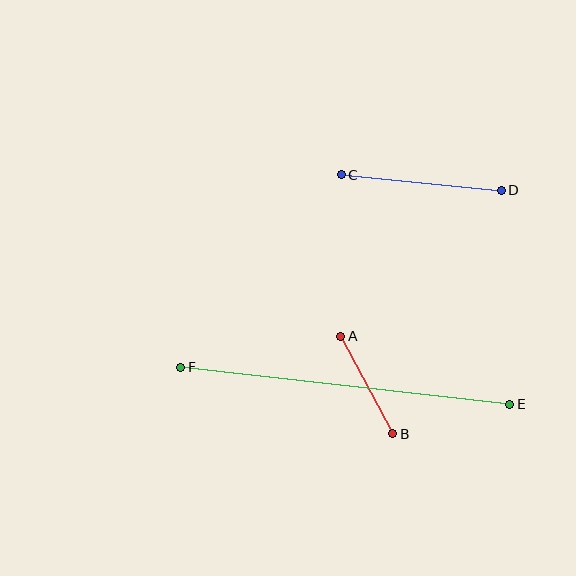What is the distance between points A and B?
The distance is approximately 111 pixels.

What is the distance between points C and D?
The distance is approximately 161 pixels.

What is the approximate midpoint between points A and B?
The midpoint is at approximately (367, 385) pixels.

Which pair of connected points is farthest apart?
Points E and F are farthest apart.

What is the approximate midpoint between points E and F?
The midpoint is at approximately (345, 386) pixels.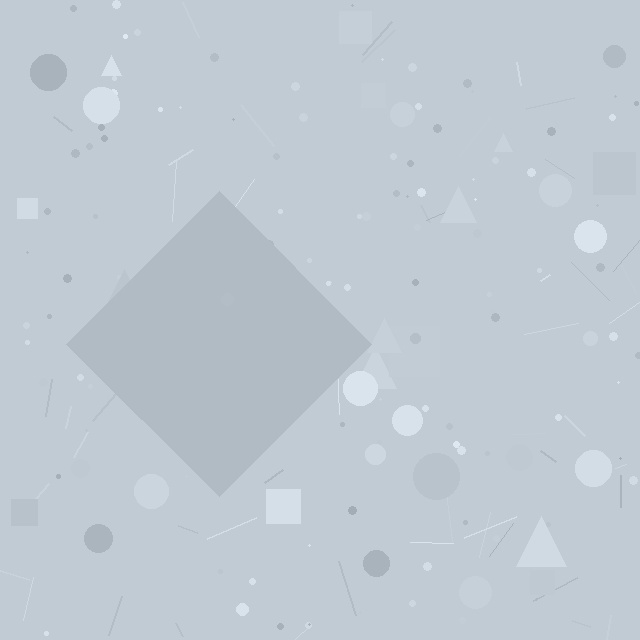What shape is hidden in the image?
A diamond is hidden in the image.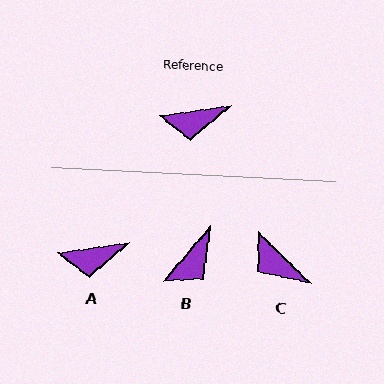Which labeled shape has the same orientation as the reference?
A.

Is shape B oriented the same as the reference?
No, it is off by about 40 degrees.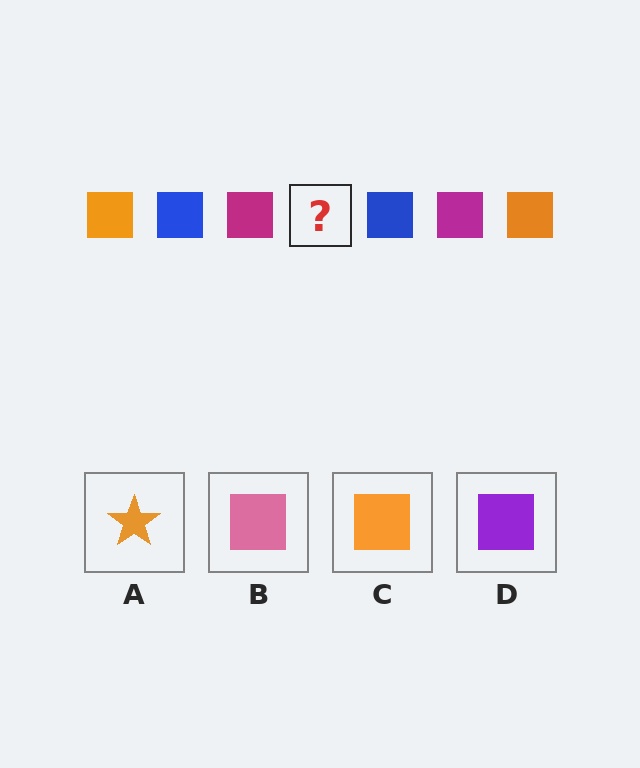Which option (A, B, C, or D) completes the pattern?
C.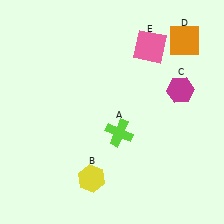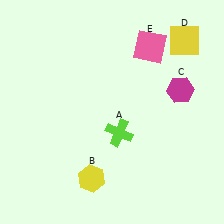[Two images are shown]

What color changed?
The square (D) changed from orange in Image 1 to yellow in Image 2.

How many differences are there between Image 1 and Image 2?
There is 1 difference between the two images.